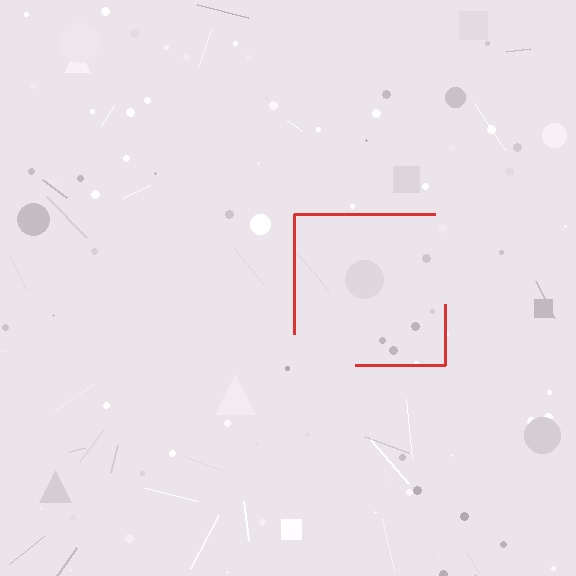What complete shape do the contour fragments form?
The contour fragments form a square.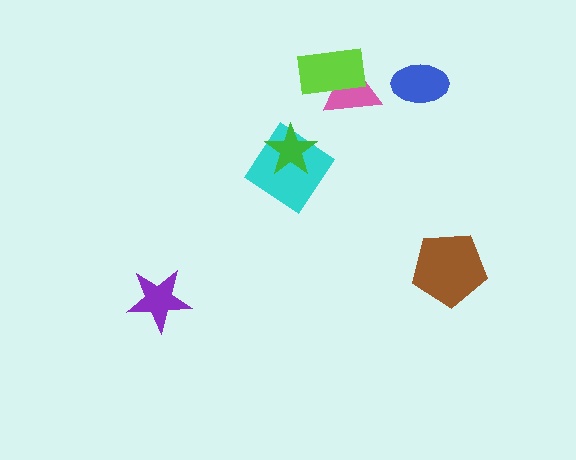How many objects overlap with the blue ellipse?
0 objects overlap with the blue ellipse.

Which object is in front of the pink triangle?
The lime rectangle is in front of the pink triangle.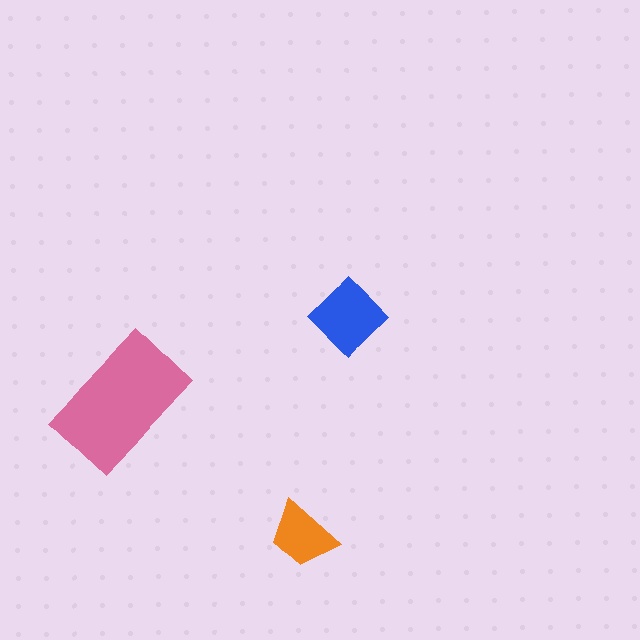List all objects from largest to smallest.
The pink rectangle, the blue diamond, the orange trapezoid.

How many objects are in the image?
There are 3 objects in the image.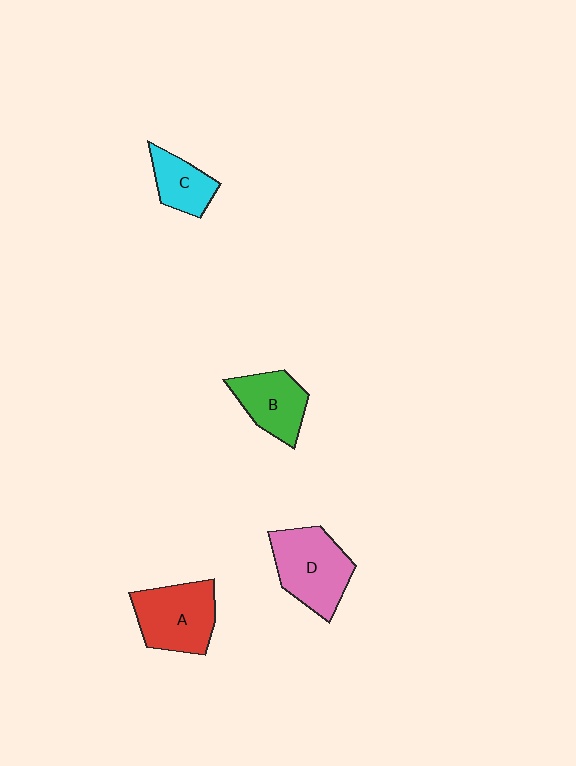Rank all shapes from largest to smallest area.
From largest to smallest: D (pink), A (red), B (green), C (cyan).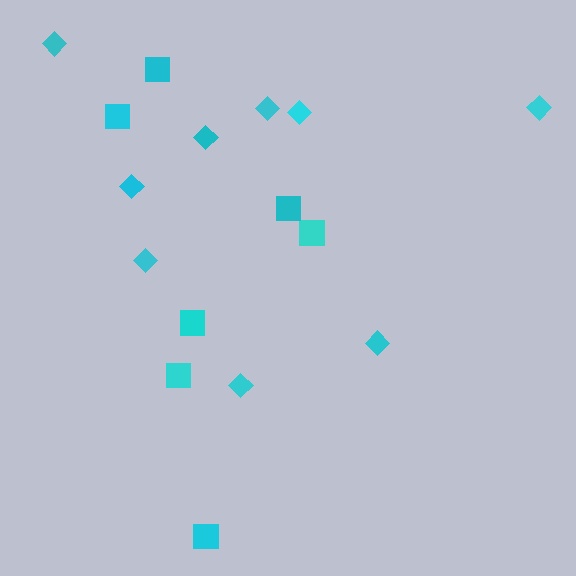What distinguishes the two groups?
There are 2 groups: one group of squares (7) and one group of diamonds (9).